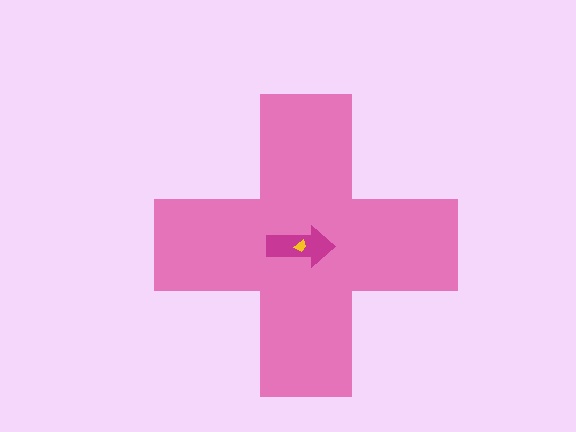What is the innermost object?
The yellow trapezoid.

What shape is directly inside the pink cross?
The magenta arrow.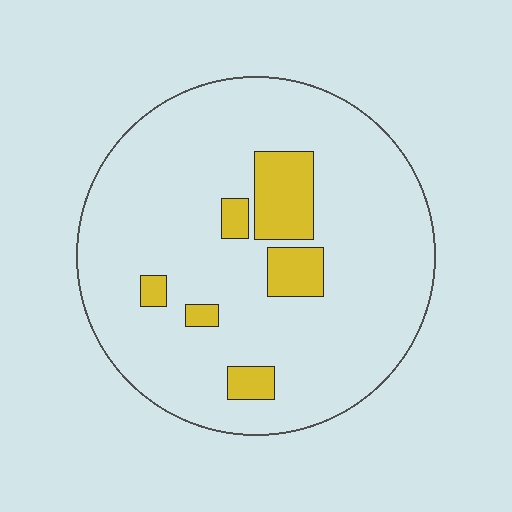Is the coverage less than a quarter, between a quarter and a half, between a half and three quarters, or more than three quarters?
Less than a quarter.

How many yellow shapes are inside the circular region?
6.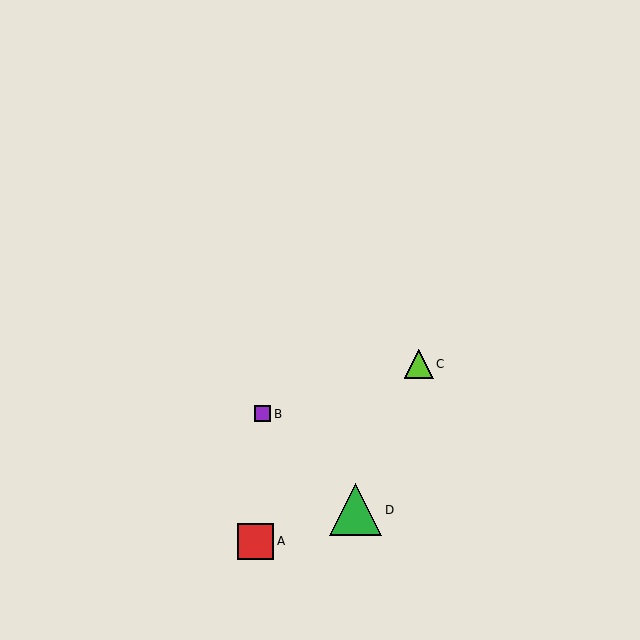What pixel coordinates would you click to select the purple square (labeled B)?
Click at (263, 414) to select the purple square B.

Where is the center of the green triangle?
The center of the green triangle is at (355, 510).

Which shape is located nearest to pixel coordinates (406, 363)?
The lime triangle (labeled C) at (419, 364) is nearest to that location.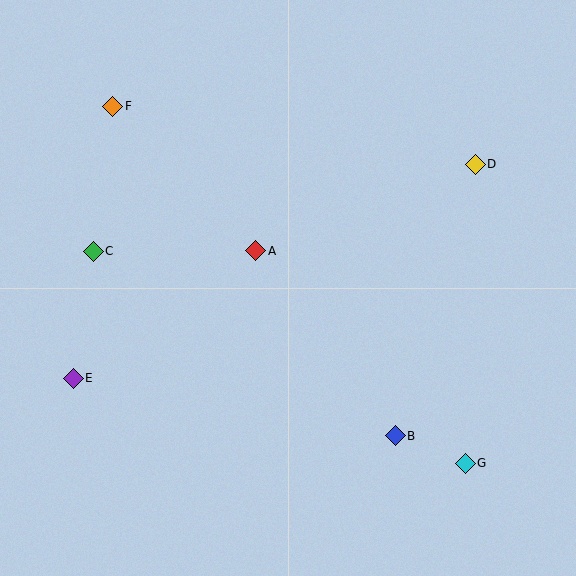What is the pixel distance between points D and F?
The distance between D and F is 367 pixels.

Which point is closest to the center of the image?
Point A at (256, 251) is closest to the center.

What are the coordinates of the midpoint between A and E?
The midpoint between A and E is at (165, 315).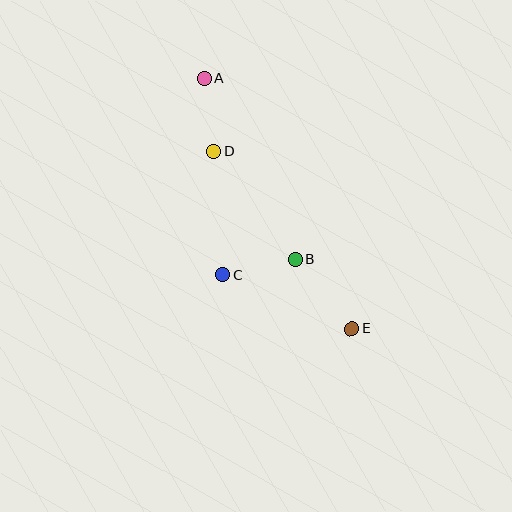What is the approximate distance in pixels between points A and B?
The distance between A and B is approximately 202 pixels.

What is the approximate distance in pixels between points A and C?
The distance between A and C is approximately 197 pixels.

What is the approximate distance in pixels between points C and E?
The distance between C and E is approximately 140 pixels.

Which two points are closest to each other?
Points A and D are closest to each other.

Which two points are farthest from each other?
Points A and E are farthest from each other.